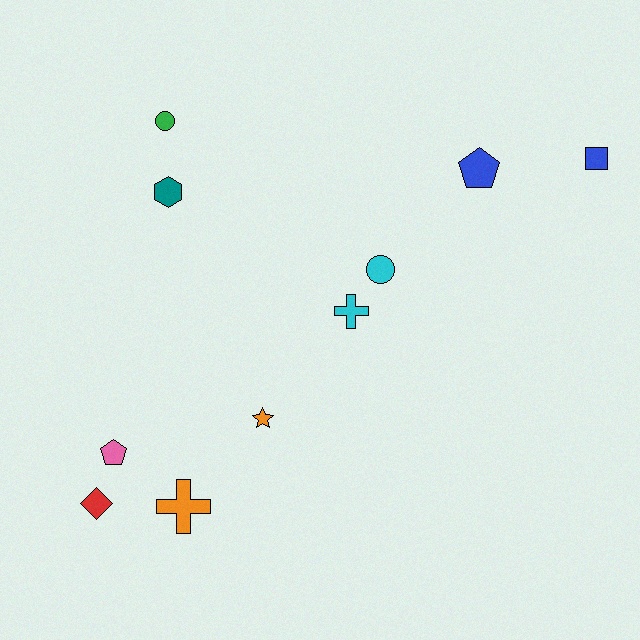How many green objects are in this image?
There is 1 green object.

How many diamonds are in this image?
There is 1 diamond.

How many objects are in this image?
There are 10 objects.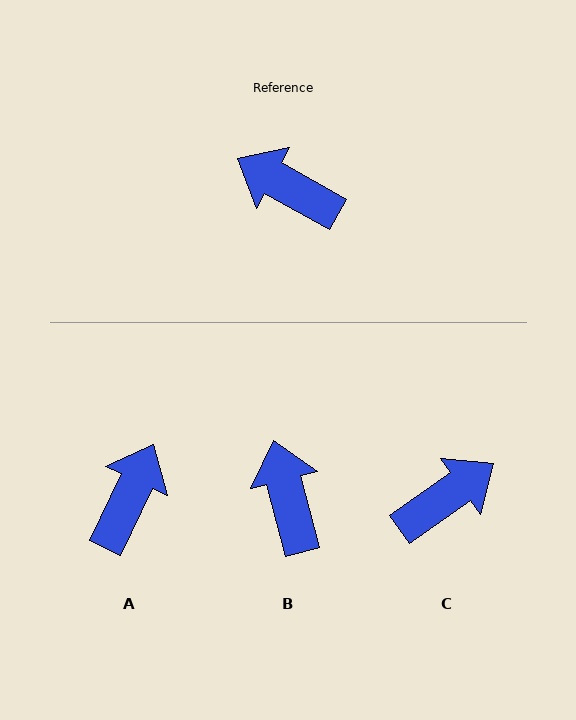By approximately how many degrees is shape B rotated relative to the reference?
Approximately 46 degrees clockwise.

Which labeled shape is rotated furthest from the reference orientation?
C, about 115 degrees away.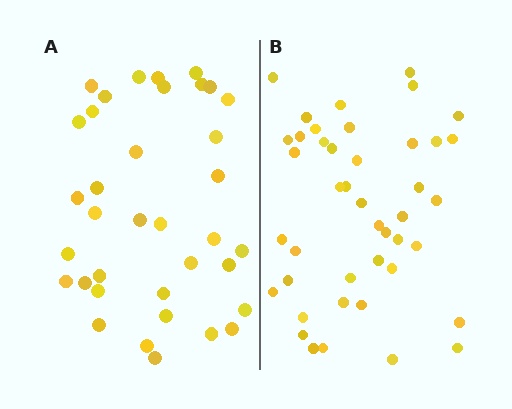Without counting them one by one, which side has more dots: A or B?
Region B (the right region) has more dots.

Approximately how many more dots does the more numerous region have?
Region B has roughly 8 or so more dots than region A.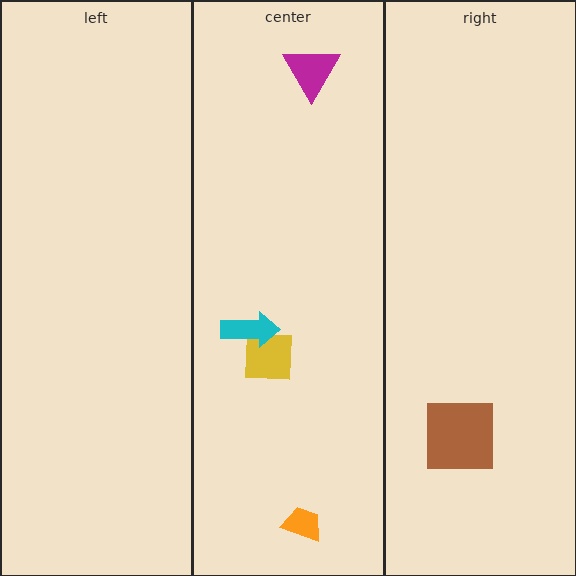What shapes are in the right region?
The brown square.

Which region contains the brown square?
The right region.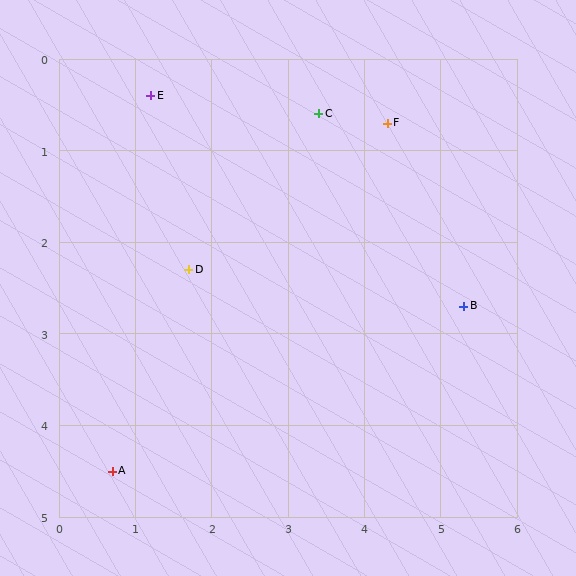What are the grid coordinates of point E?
Point E is at approximately (1.2, 0.4).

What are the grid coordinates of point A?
Point A is at approximately (0.7, 4.5).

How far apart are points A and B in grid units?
Points A and B are about 4.9 grid units apart.